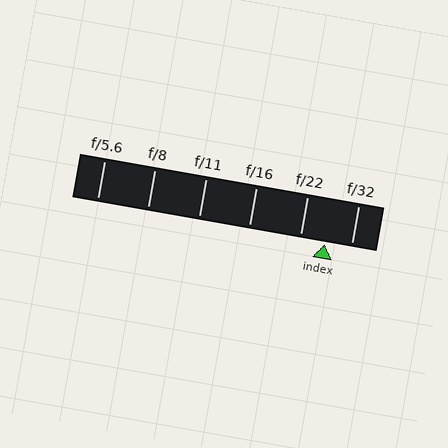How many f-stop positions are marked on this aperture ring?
There are 6 f-stop positions marked.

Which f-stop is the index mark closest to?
The index mark is closest to f/22.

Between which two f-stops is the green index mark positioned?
The index mark is between f/22 and f/32.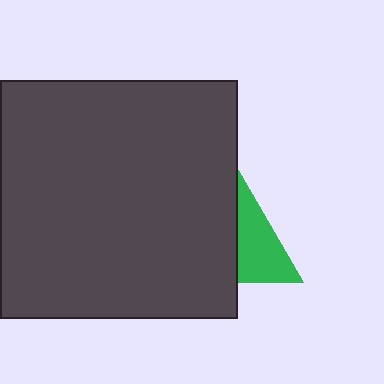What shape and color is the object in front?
The object in front is a dark gray square.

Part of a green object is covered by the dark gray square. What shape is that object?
It is a triangle.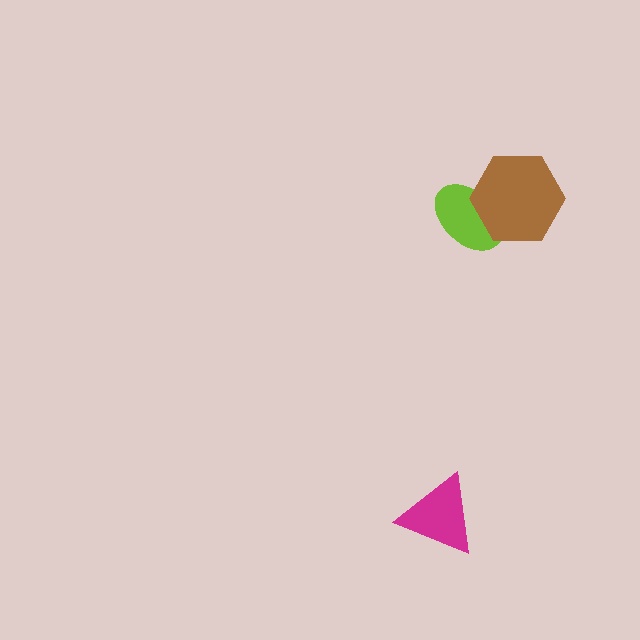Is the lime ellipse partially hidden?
Yes, it is partially covered by another shape.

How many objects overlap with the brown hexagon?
1 object overlaps with the brown hexagon.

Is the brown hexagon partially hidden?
No, no other shape covers it.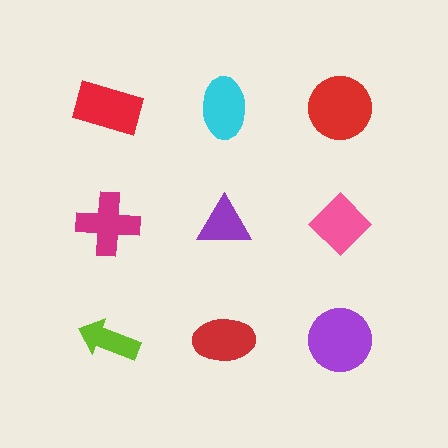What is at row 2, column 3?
A pink diamond.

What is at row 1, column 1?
A red rectangle.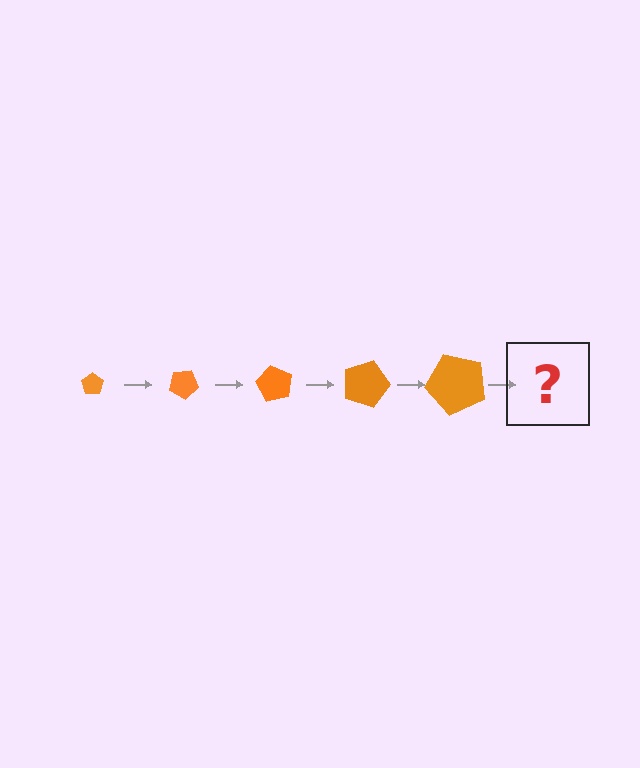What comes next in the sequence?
The next element should be a pentagon, larger than the previous one and rotated 150 degrees from the start.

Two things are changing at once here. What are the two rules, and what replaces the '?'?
The two rules are that the pentagon grows larger each step and it rotates 30 degrees each step. The '?' should be a pentagon, larger than the previous one and rotated 150 degrees from the start.